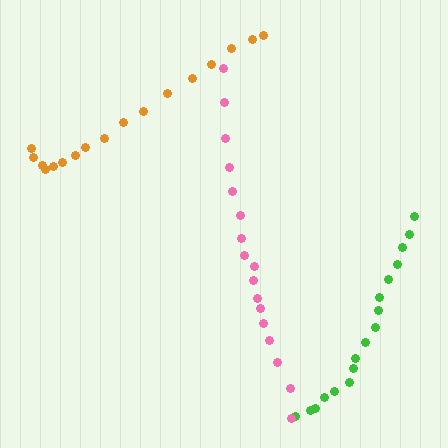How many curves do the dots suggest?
There are 3 distinct paths.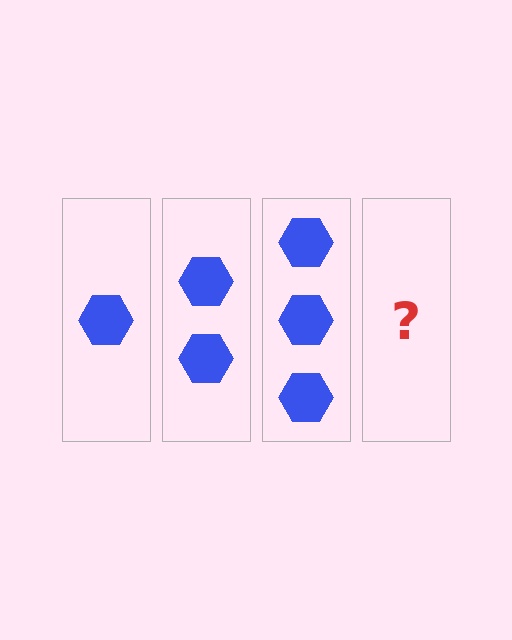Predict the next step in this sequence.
The next step is 4 hexagons.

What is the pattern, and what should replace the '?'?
The pattern is that each step adds one more hexagon. The '?' should be 4 hexagons.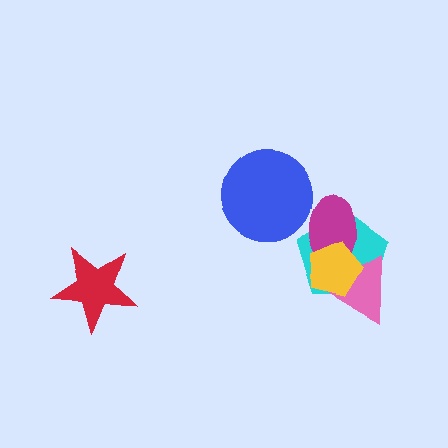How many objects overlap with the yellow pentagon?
3 objects overlap with the yellow pentagon.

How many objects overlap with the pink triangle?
3 objects overlap with the pink triangle.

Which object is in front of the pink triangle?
The yellow pentagon is in front of the pink triangle.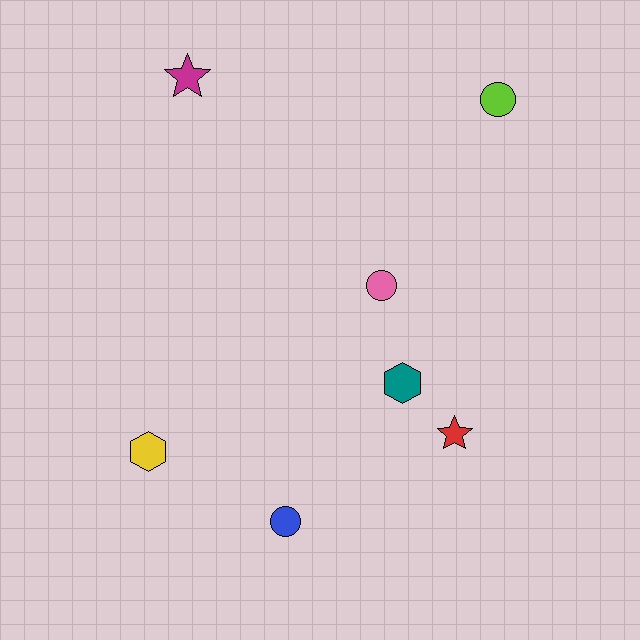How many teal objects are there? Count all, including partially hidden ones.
There is 1 teal object.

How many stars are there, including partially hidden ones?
There are 2 stars.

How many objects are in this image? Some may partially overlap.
There are 7 objects.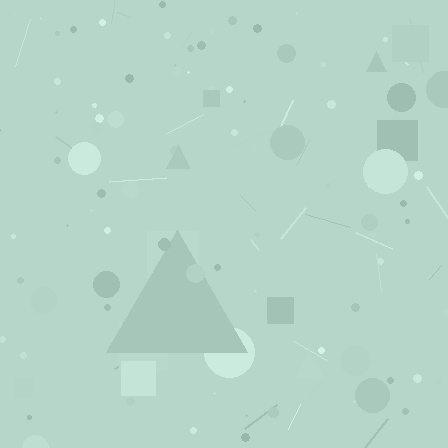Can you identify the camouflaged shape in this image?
The camouflaged shape is a triangle.